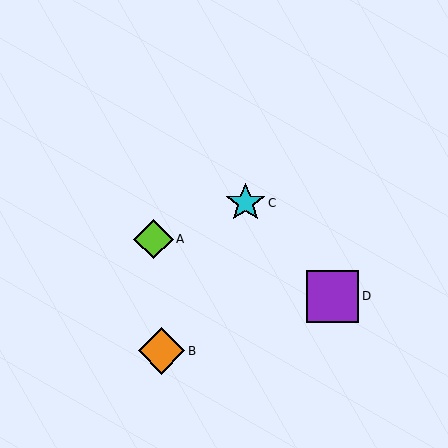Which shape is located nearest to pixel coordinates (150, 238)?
The lime diamond (labeled A) at (153, 239) is nearest to that location.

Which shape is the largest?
The purple square (labeled D) is the largest.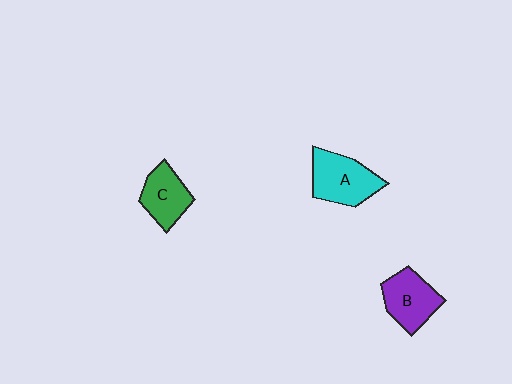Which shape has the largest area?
Shape A (cyan).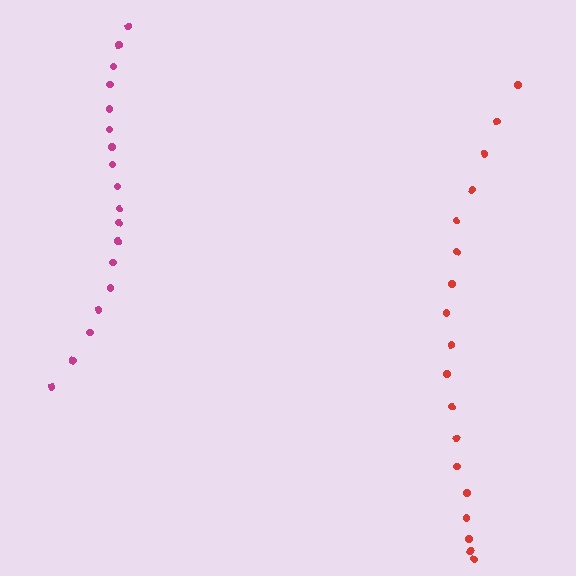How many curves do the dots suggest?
There are 2 distinct paths.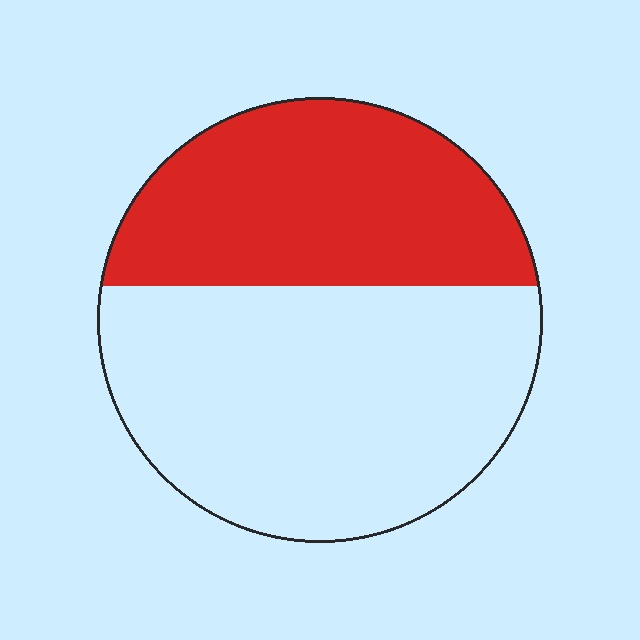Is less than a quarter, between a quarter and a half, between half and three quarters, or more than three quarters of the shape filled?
Between a quarter and a half.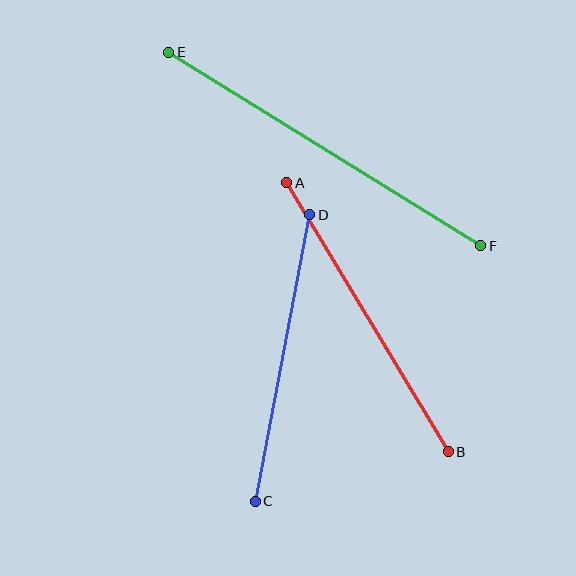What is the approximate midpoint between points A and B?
The midpoint is at approximately (367, 317) pixels.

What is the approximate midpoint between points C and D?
The midpoint is at approximately (282, 358) pixels.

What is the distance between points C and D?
The distance is approximately 292 pixels.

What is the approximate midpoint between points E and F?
The midpoint is at approximately (325, 149) pixels.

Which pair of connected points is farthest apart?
Points E and F are farthest apart.